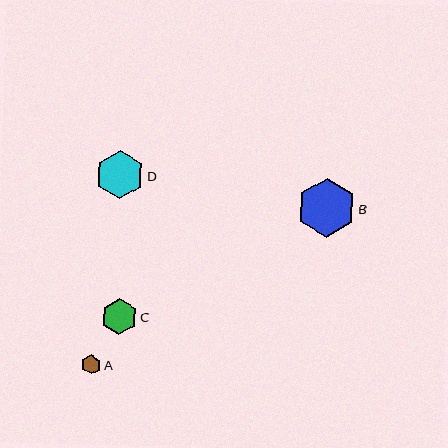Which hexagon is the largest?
Hexagon B is the largest with a size of approximately 58 pixels.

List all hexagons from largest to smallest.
From largest to smallest: B, D, C, A.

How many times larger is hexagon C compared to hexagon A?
Hexagon C is approximately 1.9 times the size of hexagon A.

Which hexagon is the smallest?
Hexagon A is the smallest with a size of approximately 19 pixels.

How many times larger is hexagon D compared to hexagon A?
Hexagon D is approximately 2.5 times the size of hexagon A.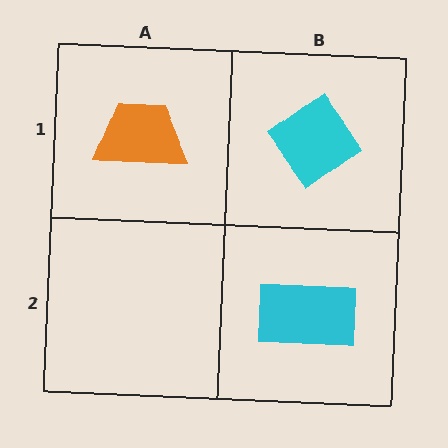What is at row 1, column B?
A cyan diamond.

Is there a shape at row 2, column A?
No, that cell is empty.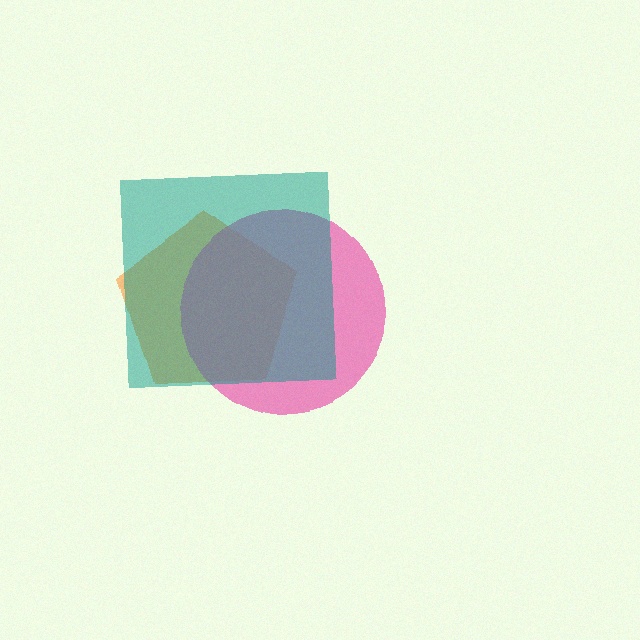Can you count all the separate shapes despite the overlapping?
Yes, there are 3 separate shapes.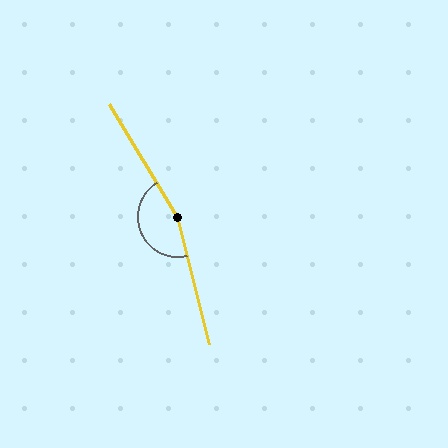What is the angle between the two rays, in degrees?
Approximately 163 degrees.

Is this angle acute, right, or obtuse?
It is obtuse.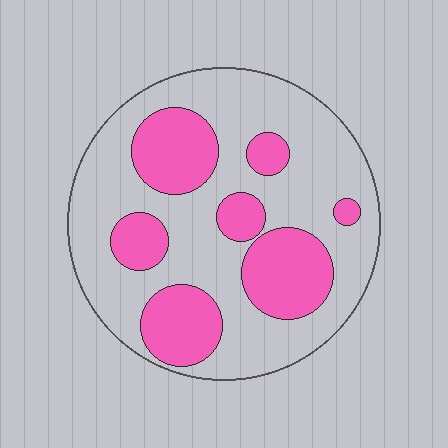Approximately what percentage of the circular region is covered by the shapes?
Approximately 30%.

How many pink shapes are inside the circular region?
7.